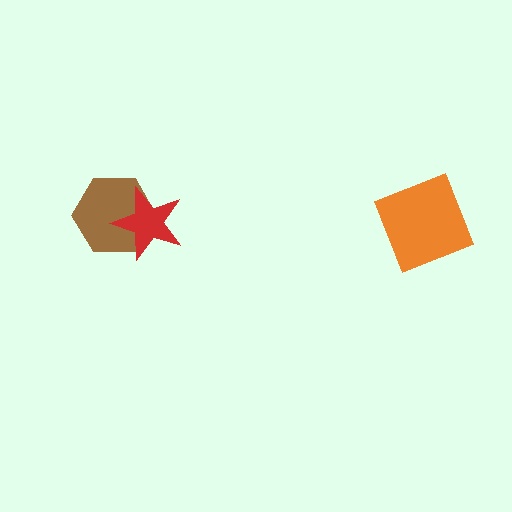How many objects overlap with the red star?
1 object overlaps with the red star.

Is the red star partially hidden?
No, no other shape covers it.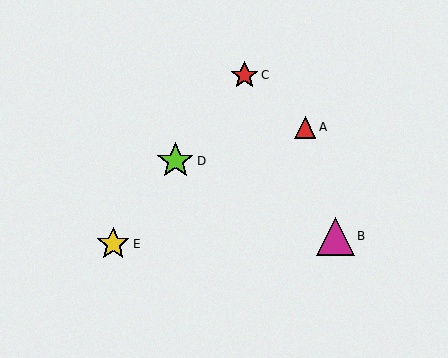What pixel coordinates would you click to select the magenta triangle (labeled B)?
Click at (335, 236) to select the magenta triangle B.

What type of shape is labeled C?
Shape C is a red star.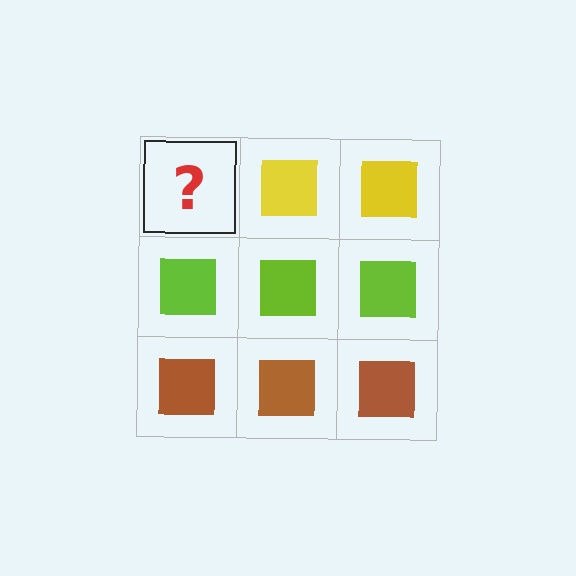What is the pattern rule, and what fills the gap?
The rule is that each row has a consistent color. The gap should be filled with a yellow square.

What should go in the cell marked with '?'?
The missing cell should contain a yellow square.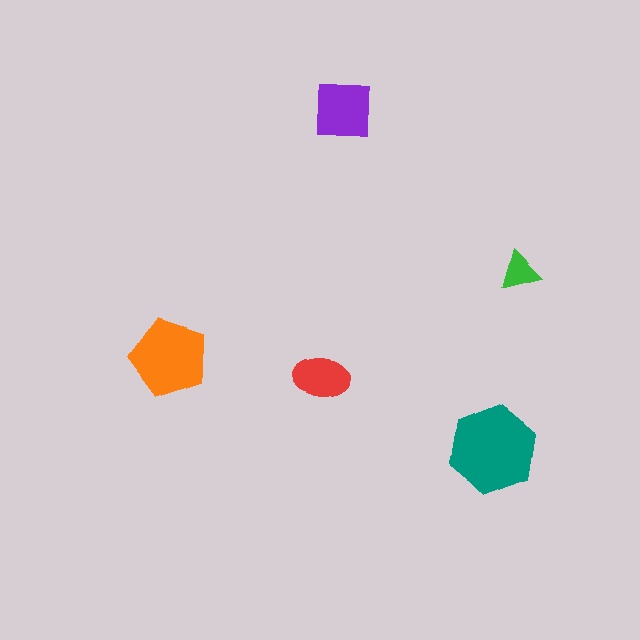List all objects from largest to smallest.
The teal hexagon, the orange pentagon, the purple square, the red ellipse, the green triangle.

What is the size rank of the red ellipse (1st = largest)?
4th.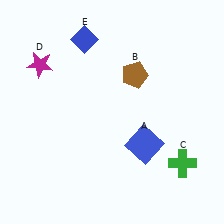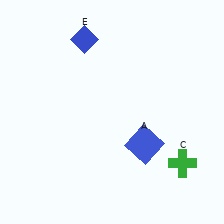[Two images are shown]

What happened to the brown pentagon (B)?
The brown pentagon (B) was removed in Image 2. It was in the top-right area of Image 1.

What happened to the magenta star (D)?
The magenta star (D) was removed in Image 2. It was in the top-left area of Image 1.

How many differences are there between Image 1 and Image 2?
There are 2 differences between the two images.